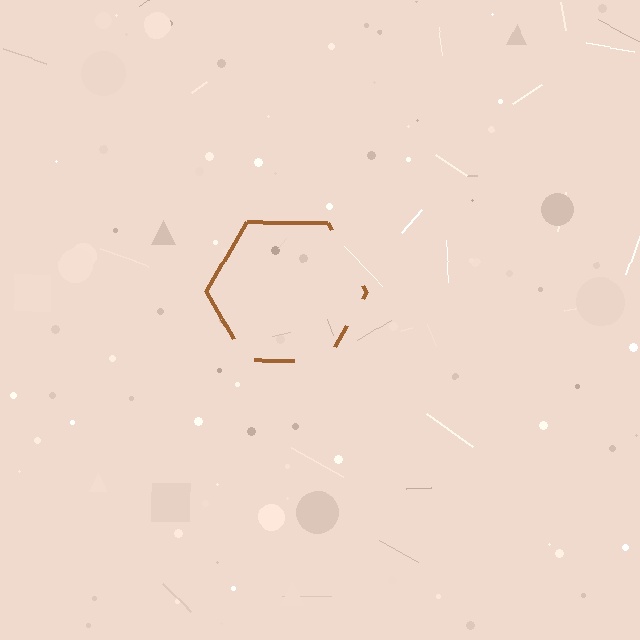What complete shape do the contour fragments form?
The contour fragments form a hexagon.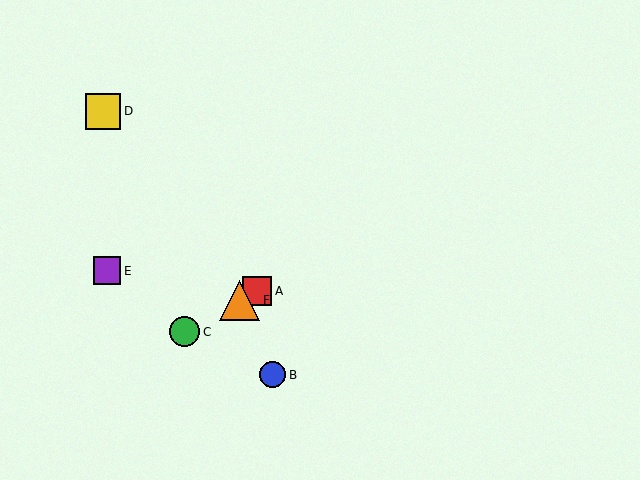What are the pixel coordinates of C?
Object C is at (184, 332).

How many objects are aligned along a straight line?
3 objects (A, C, F) are aligned along a straight line.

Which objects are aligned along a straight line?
Objects A, C, F are aligned along a straight line.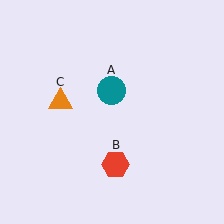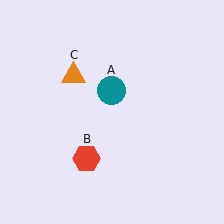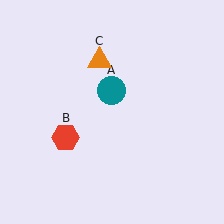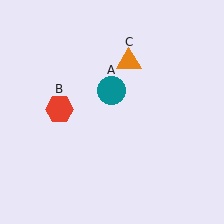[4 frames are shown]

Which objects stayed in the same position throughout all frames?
Teal circle (object A) remained stationary.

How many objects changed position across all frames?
2 objects changed position: red hexagon (object B), orange triangle (object C).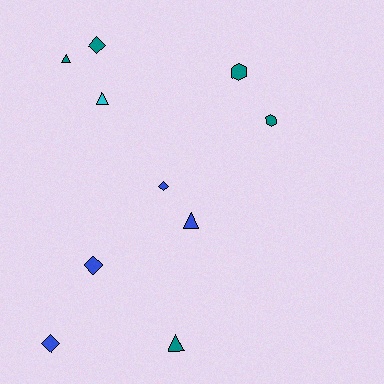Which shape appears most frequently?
Triangle, with 4 objects.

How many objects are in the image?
There are 10 objects.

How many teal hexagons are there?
There are 2 teal hexagons.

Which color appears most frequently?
Teal, with 5 objects.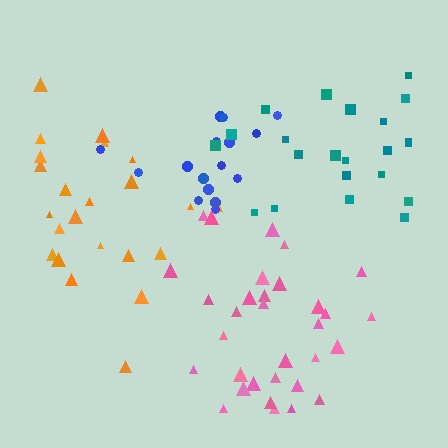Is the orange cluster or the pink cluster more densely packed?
Pink.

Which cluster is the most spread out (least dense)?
Orange.